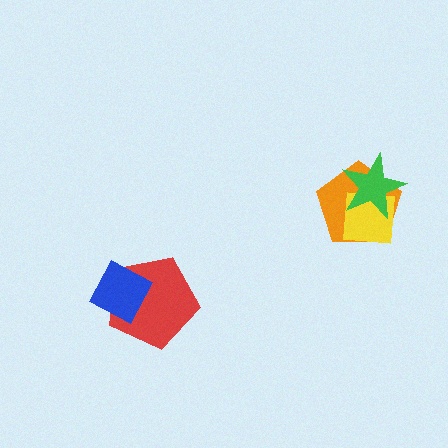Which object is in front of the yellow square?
The green star is in front of the yellow square.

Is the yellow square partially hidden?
Yes, it is partially covered by another shape.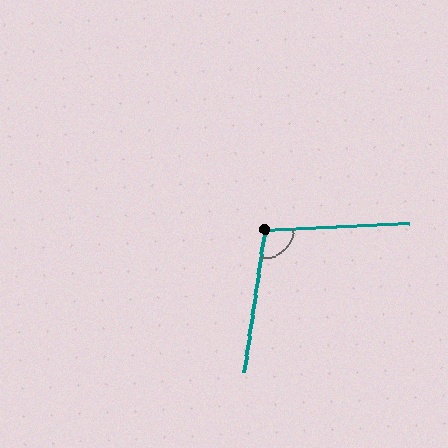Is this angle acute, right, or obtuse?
It is obtuse.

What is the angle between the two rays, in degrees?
Approximately 101 degrees.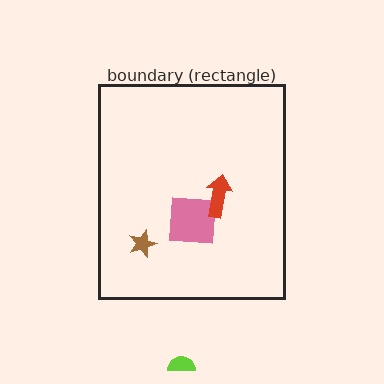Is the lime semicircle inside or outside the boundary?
Outside.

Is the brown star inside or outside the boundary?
Inside.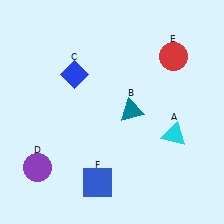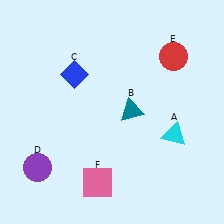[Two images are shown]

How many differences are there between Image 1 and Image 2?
There is 1 difference between the two images.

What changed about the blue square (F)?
In Image 1, F is blue. In Image 2, it changed to pink.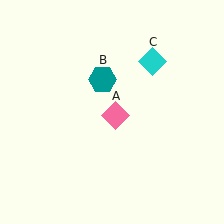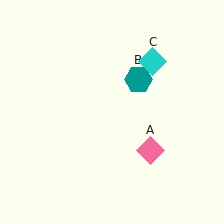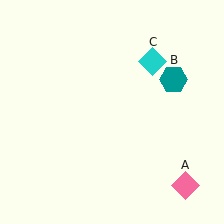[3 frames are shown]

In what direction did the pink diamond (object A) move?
The pink diamond (object A) moved down and to the right.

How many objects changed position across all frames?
2 objects changed position: pink diamond (object A), teal hexagon (object B).